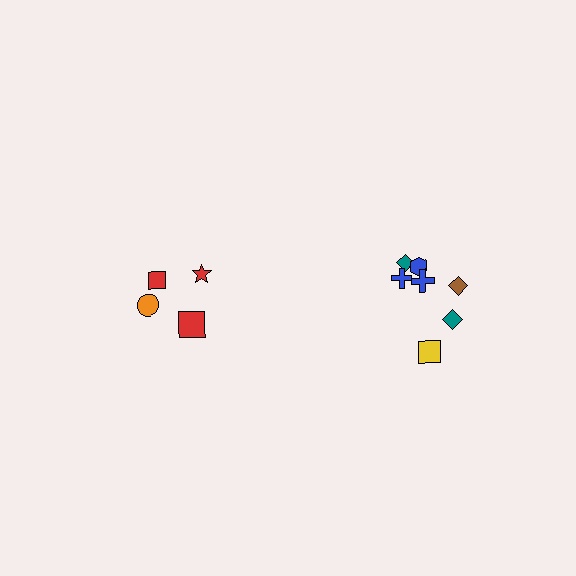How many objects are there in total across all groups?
There are 11 objects.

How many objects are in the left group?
There are 4 objects.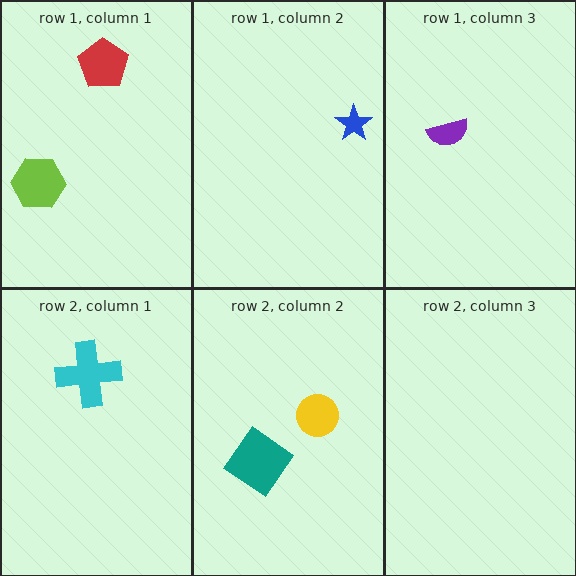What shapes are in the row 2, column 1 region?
The cyan cross.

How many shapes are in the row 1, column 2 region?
1.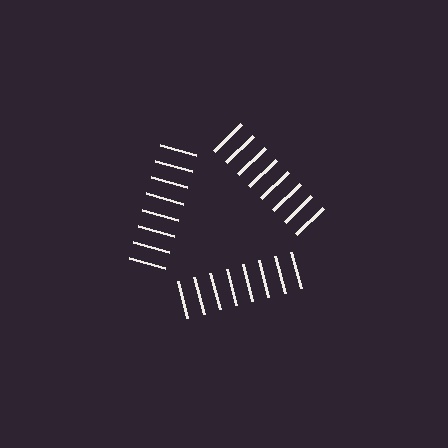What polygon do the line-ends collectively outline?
An illusory triangle — the line segments terminate on its edges but no continuous stroke is drawn.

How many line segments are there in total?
24 — 8 along each of the 3 edges.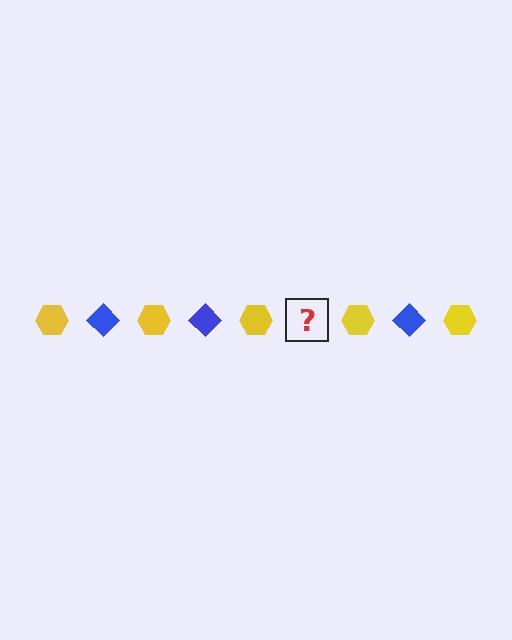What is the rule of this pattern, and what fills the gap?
The rule is that the pattern alternates between yellow hexagon and blue diamond. The gap should be filled with a blue diamond.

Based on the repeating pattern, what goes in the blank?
The blank should be a blue diamond.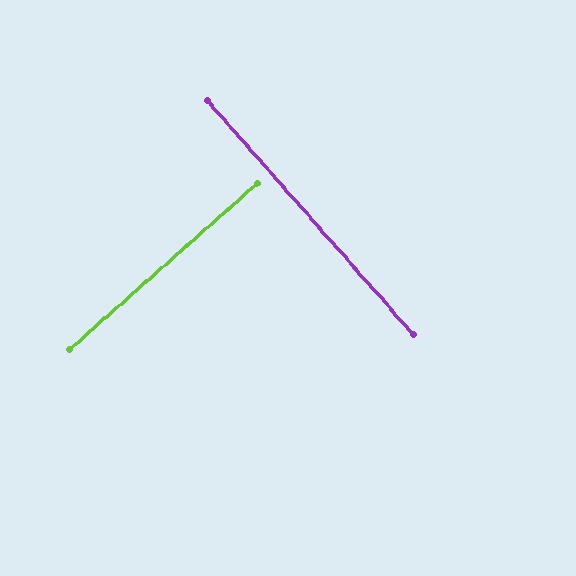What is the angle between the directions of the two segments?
Approximately 90 degrees.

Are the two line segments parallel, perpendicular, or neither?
Perpendicular — they meet at approximately 90°.